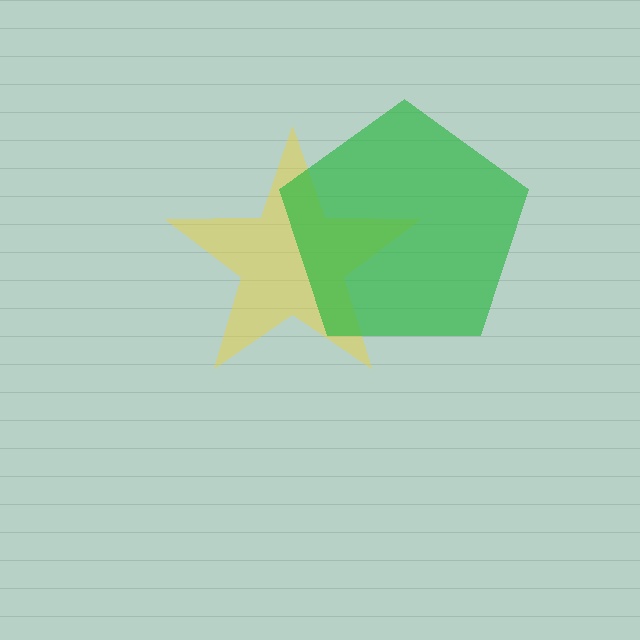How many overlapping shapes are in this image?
There are 2 overlapping shapes in the image.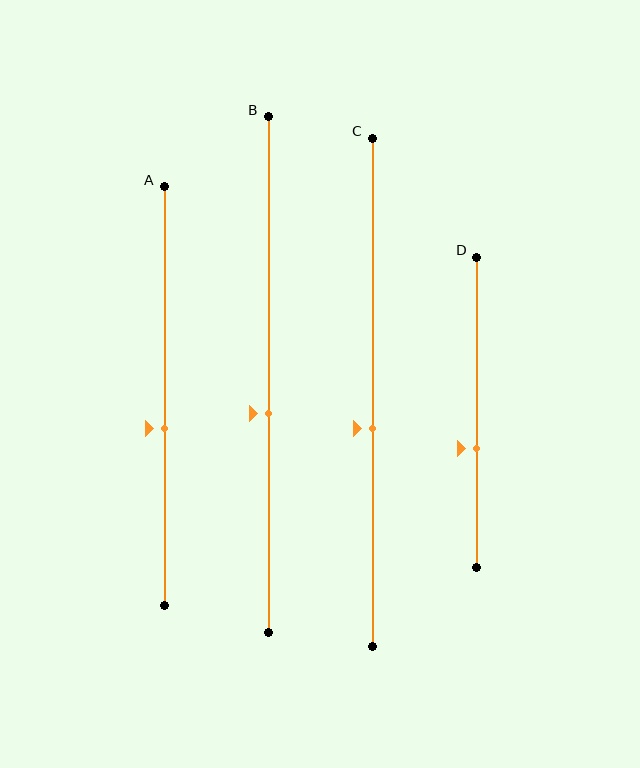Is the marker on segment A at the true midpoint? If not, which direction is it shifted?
No, the marker on segment A is shifted downward by about 8% of the segment length.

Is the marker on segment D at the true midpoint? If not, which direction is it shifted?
No, the marker on segment D is shifted downward by about 12% of the segment length.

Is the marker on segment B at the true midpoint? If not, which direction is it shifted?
No, the marker on segment B is shifted downward by about 8% of the segment length.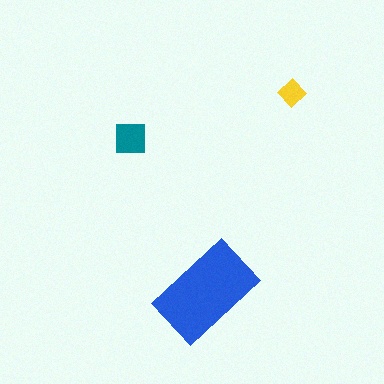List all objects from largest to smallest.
The blue rectangle, the teal square, the yellow diamond.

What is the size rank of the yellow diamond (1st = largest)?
3rd.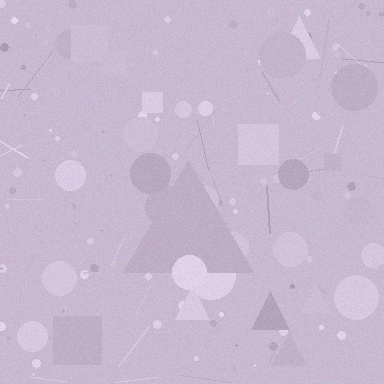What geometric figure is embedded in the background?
A triangle is embedded in the background.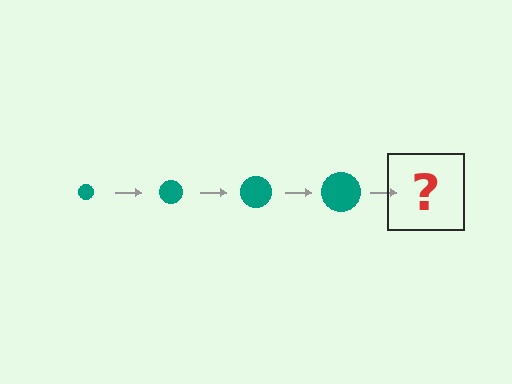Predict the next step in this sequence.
The next step is a teal circle, larger than the previous one.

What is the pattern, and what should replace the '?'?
The pattern is that the circle gets progressively larger each step. The '?' should be a teal circle, larger than the previous one.